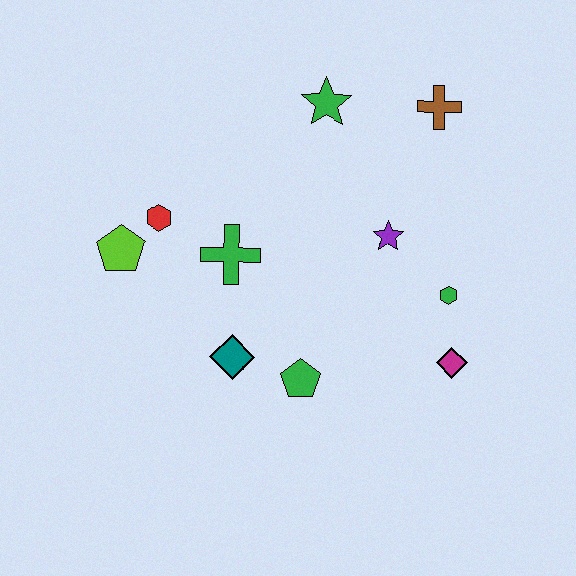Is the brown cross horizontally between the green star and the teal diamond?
No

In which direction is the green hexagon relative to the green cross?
The green hexagon is to the right of the green cross.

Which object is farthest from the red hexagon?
The magenta diamond is farthest from the red hexagon.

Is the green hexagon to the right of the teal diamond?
Yes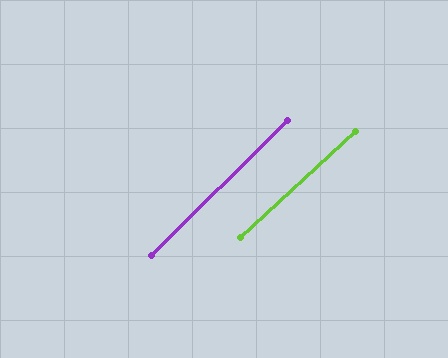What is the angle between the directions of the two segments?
Approximately 2 degrees.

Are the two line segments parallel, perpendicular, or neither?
Parallel — their directions differ by only 2.0°.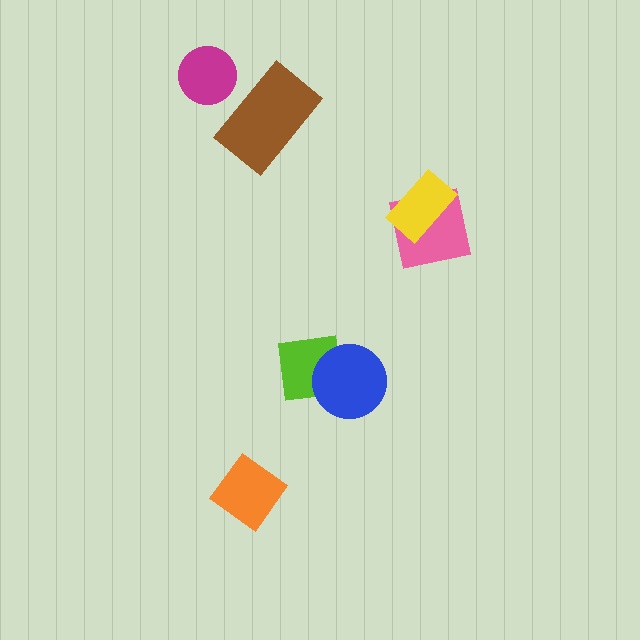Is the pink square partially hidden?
Yes, it is partially covered by another shape.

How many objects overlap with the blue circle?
1 object overlaps with the blue circle.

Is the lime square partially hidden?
Yes, it is partially covered by another shape.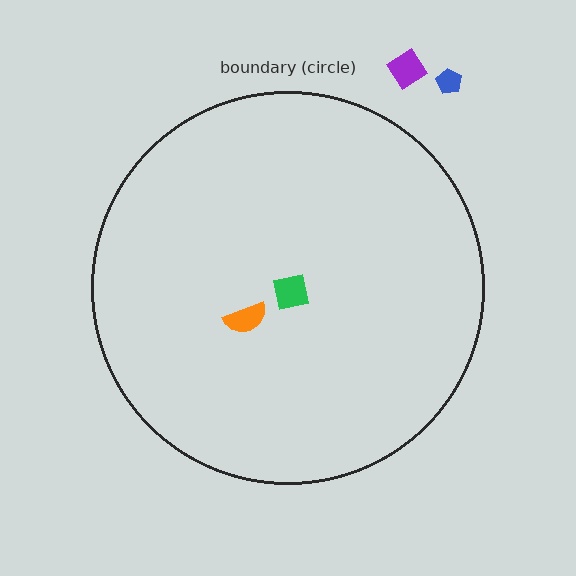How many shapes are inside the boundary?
2 inside, 2 outside.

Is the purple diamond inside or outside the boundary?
Outside.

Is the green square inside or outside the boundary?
Inside.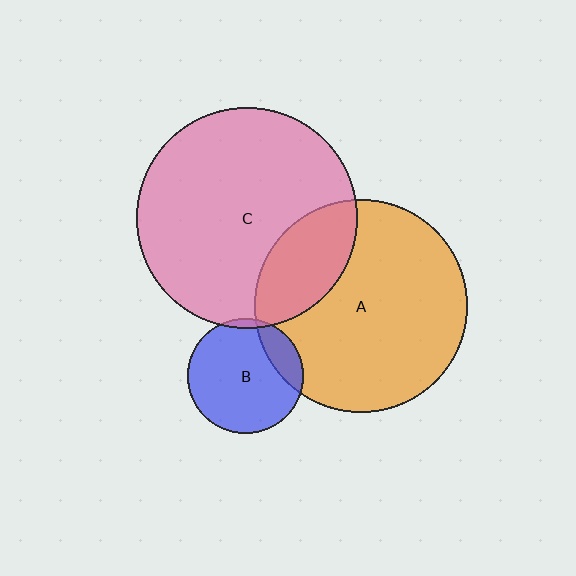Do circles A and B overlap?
Yes.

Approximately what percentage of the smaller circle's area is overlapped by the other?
Approximately 15%.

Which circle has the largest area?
Circle C (pink).